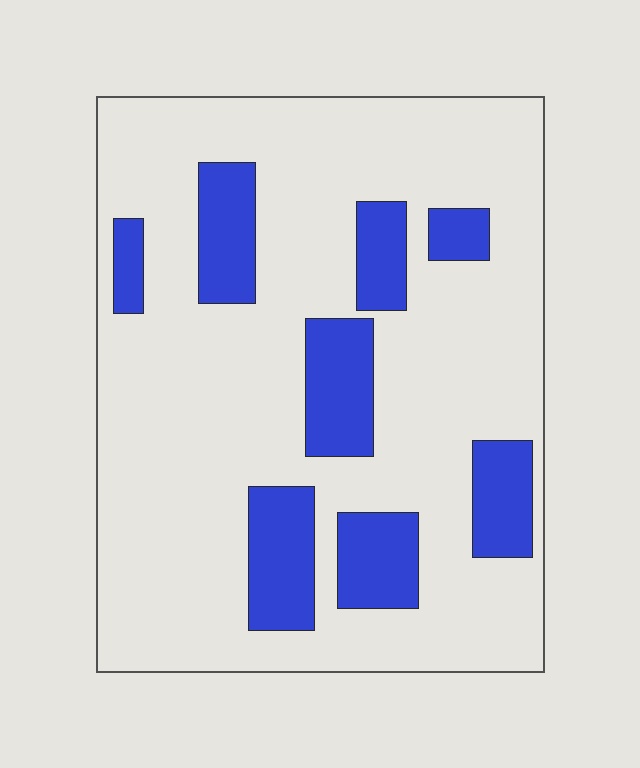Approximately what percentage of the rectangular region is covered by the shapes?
Approximately 20%.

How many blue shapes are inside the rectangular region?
8.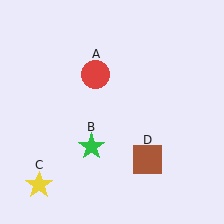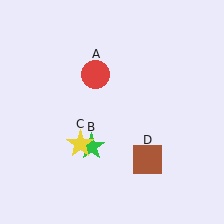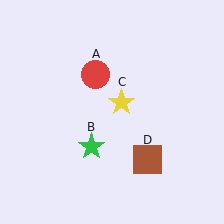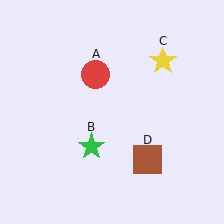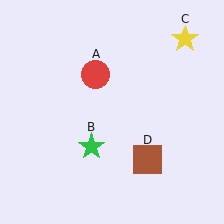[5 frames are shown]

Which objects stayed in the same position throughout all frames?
Red circle (object A) and green star (object B) and brown square (object D) remained stationary.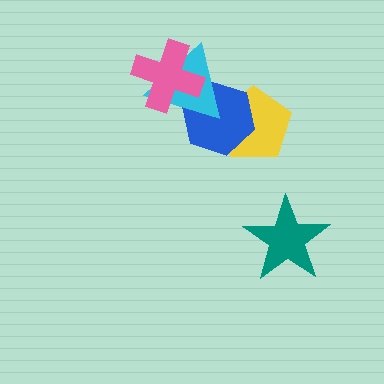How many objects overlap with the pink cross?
2 objects overlap with the pink cross.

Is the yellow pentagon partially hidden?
Yes, it is partially covered by another shape.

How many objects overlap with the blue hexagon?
3 objects overlap with the blue hexagon.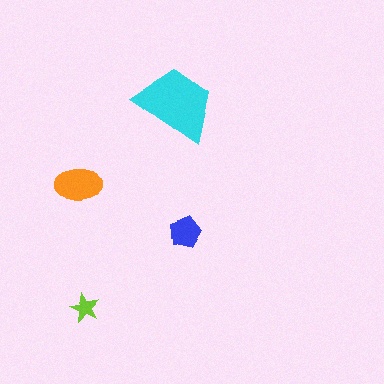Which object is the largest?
The cyan trapezoid.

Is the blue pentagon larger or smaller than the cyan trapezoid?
Smaller.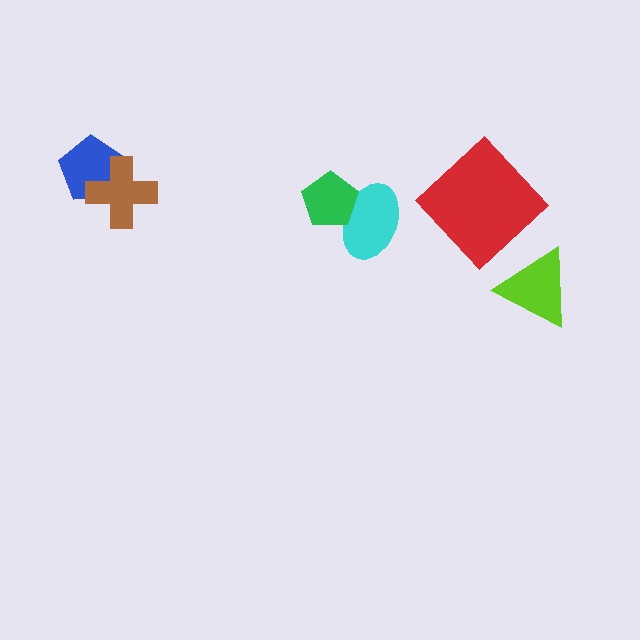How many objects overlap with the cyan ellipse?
1 object overlaps with the cyan ellipse.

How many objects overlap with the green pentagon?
1 object overlaps with the green pentagon.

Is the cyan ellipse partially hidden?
Yes, it is partially covered by another shape.